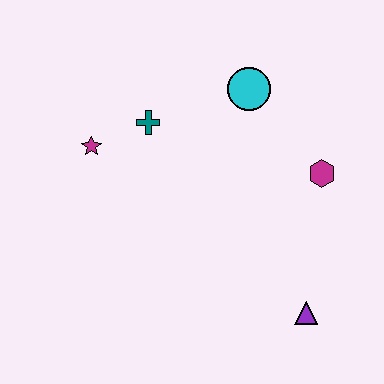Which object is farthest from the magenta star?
The purple triangle is farthest from the magenta star.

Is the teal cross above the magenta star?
Yes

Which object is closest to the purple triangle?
The magenta hexagon is closest to the purple triangle.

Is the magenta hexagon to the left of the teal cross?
No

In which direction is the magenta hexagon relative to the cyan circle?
The magenta hexagon is below the cyan circle.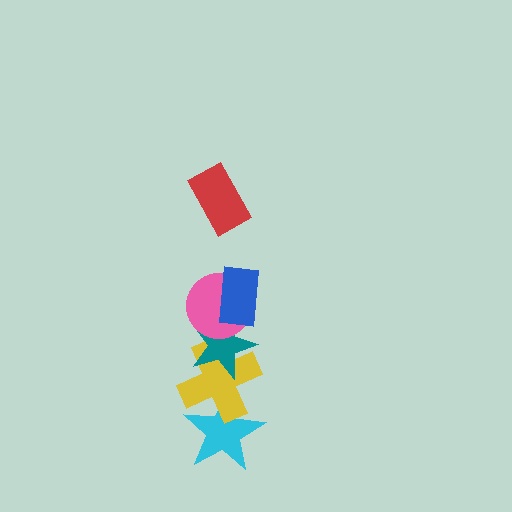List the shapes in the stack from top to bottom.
From top to bottom: the red rectangle, the blue rectangle, the pink circle, the teal star, the yellow cross, the cyan star.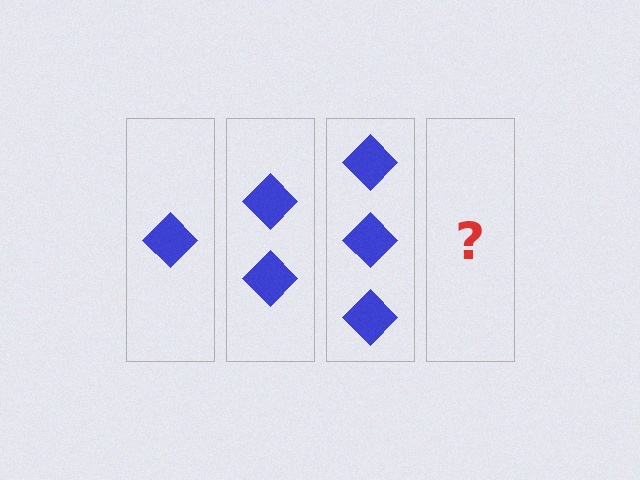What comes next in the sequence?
The next element should be 4 diamonds.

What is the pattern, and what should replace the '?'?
The pattern is that each step adds one more diamond. The '?' should be 4 diamonds.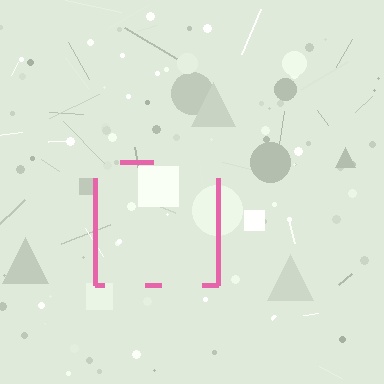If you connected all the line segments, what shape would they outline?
They would outline a square.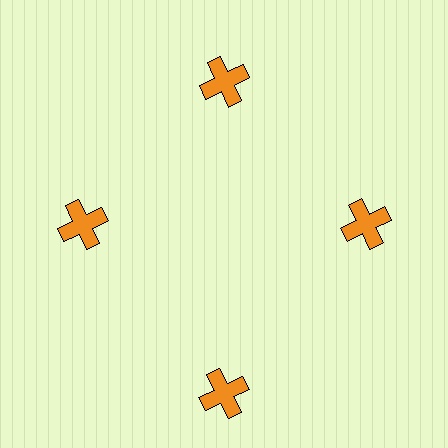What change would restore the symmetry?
The symmetry would be restored by moving it inward, back onto the ring so that all 4 crosses sit at equal angles and equal distance from the center.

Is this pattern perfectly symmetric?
No. The 4 orange crosses are arranged in a ring, but one element near the 6 o'clock position is pushed outward from the center, breaking the 4-fold rotational symmetry.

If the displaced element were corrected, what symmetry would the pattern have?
It would have 4-fold rotational symmetry — the pattern would map onto itself every 90 degrees.